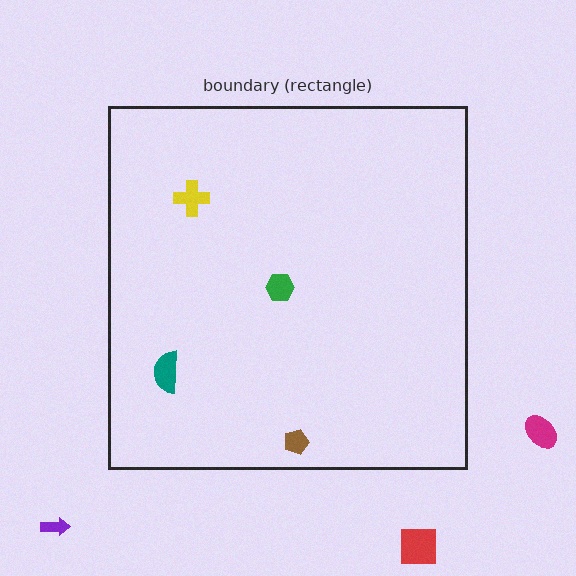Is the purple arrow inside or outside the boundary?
Outside.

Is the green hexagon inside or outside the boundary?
Inside.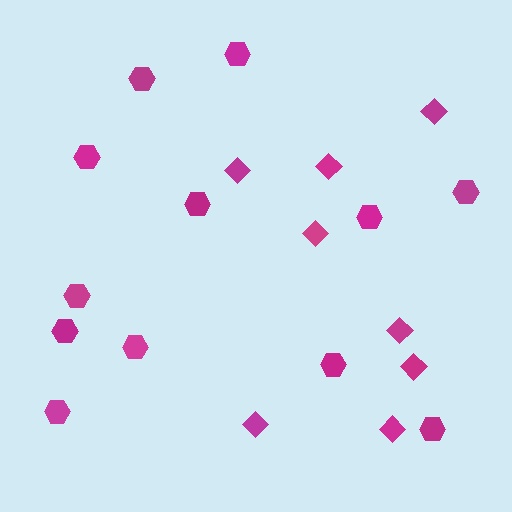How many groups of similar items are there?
There are 2 groups: one group of diamonds (8) and one group of hexagons (12).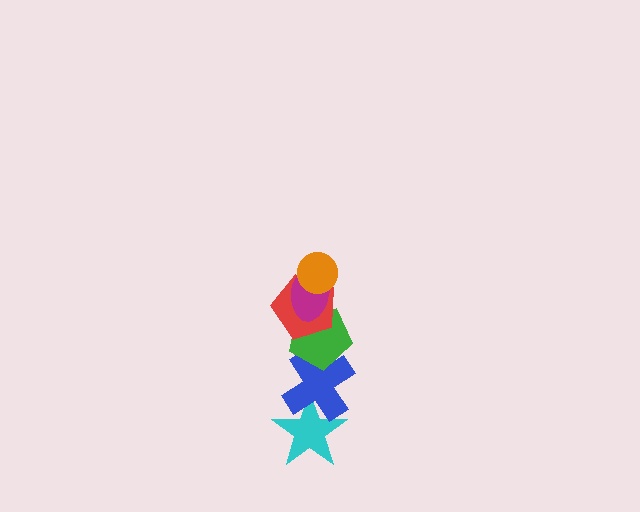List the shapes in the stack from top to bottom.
From top to bottom: the orange circle, the magenta ellipse, the red pentagon, the green pentagon, the blue cross, the cyan star.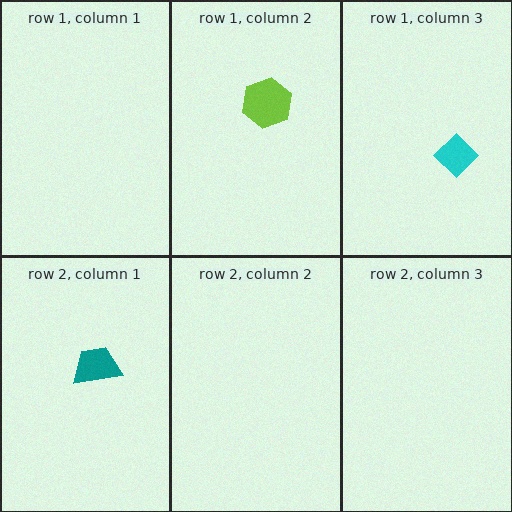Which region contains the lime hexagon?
The row 1, column 2 region.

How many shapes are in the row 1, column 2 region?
1.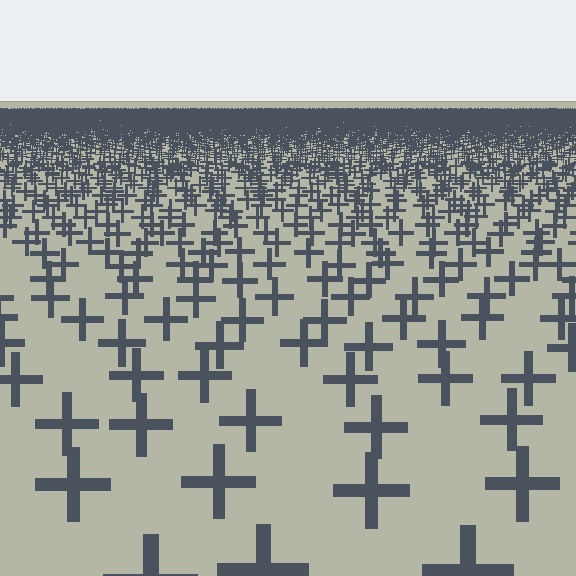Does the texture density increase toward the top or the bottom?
Density increases toward the top.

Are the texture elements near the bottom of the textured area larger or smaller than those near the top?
Larger. Near the bottom, elements are closer to the viewer and appear at a bigger on-screen size.